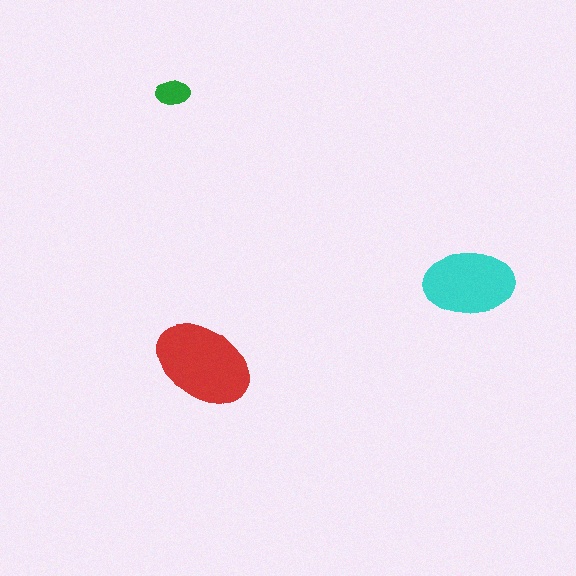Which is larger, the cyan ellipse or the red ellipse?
The red one.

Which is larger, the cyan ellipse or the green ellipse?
The cyan one.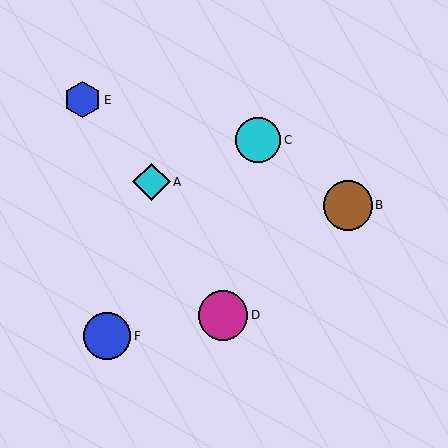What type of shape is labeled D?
Shape D is a magenta circle.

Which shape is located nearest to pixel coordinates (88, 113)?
The blue hexagon (labeled E) at (82, 100) is nearest to that location.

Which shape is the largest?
The magenta circle (labeled D) is the largest.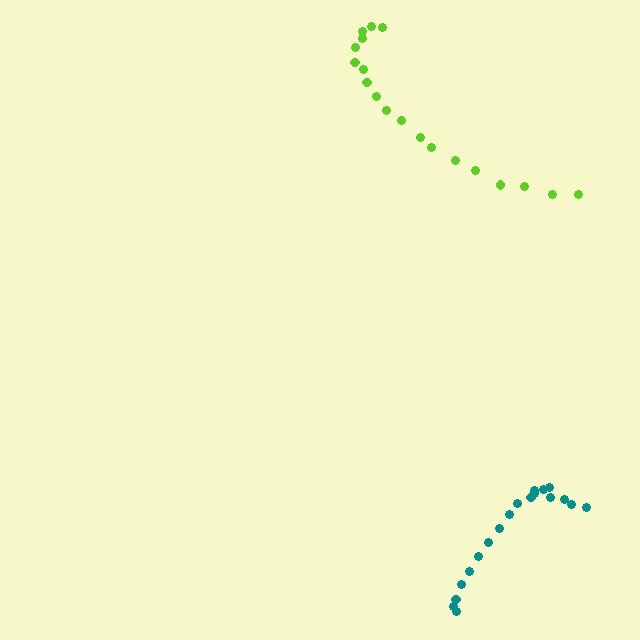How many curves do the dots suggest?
There are 2 distinct paths.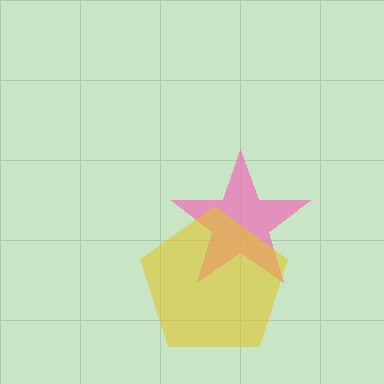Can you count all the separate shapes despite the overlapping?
Yes, there are 2 separate shapes.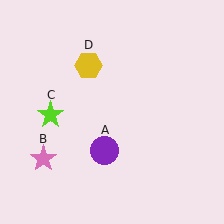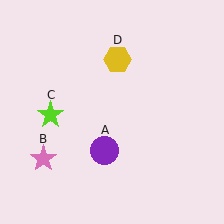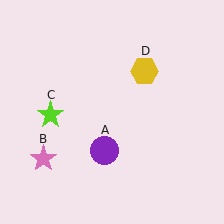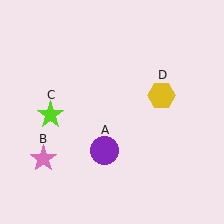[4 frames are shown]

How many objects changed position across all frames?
1 object changed position: yellow hexagon (object D).